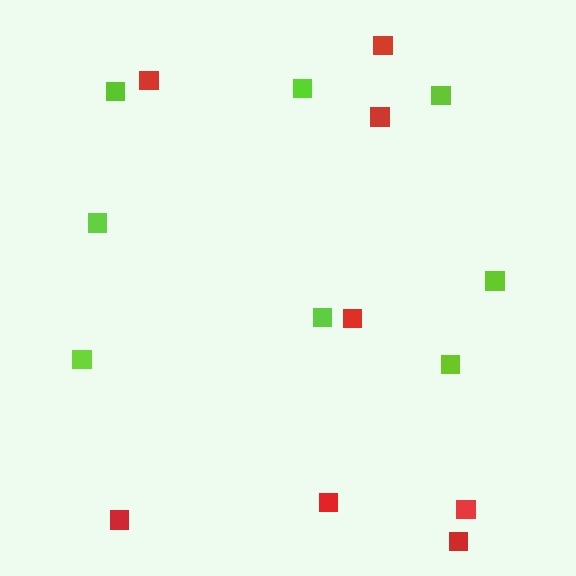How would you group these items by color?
There are 2 groups: one group of lime squares (8) and one group of red squares (8).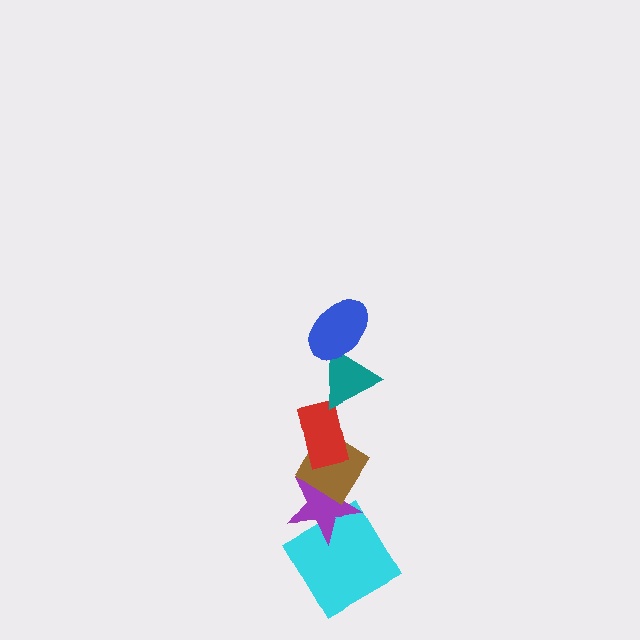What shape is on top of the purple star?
The brown diamond is on top of the purple star.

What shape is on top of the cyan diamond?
The purple star is on top of the cyan diamond.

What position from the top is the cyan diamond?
The cyan diamond is 6th from the top.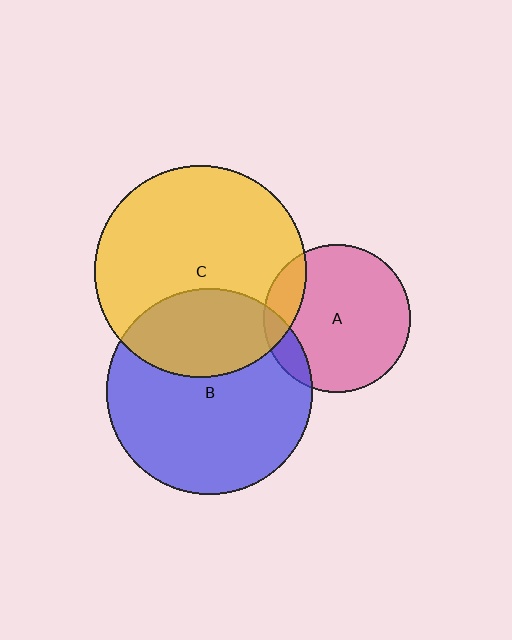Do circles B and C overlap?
Yes.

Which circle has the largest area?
Circle C (yellow).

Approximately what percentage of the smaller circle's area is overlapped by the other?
Approximately 30%.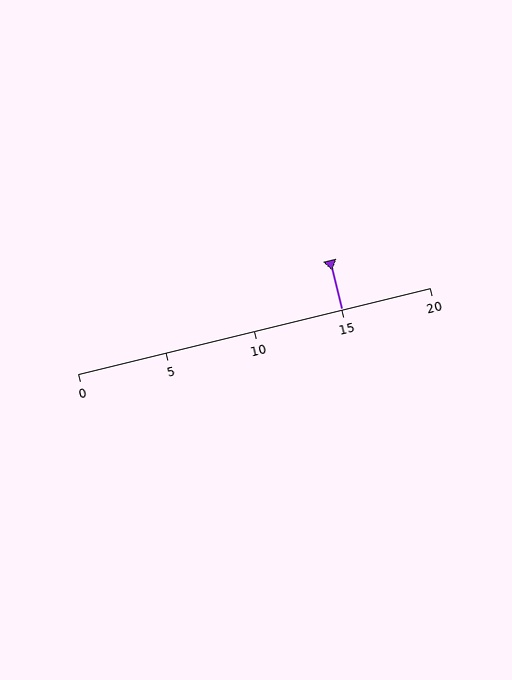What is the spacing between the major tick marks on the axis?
The major ticks are spaced 5 apart.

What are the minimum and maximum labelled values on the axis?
The axis runs from 0 to 20.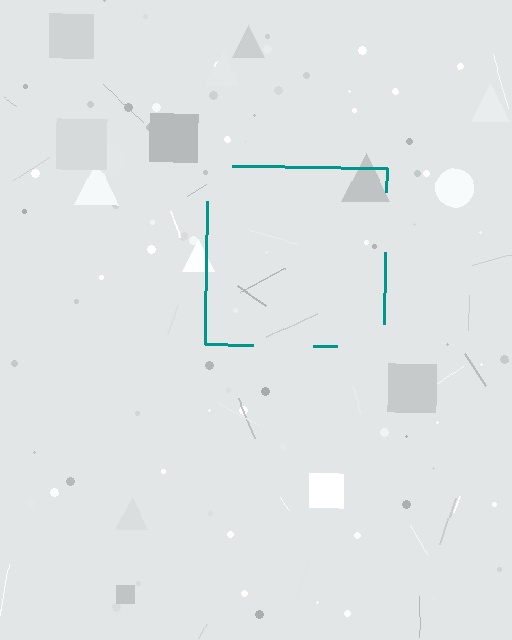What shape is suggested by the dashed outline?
The dashed outline suggests a square.